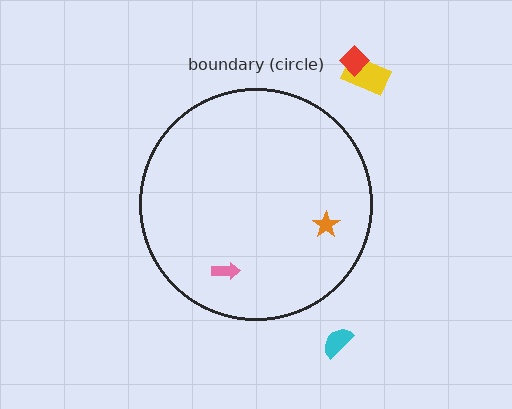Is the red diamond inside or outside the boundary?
Outside.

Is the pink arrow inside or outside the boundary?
Inside.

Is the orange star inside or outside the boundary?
Inside.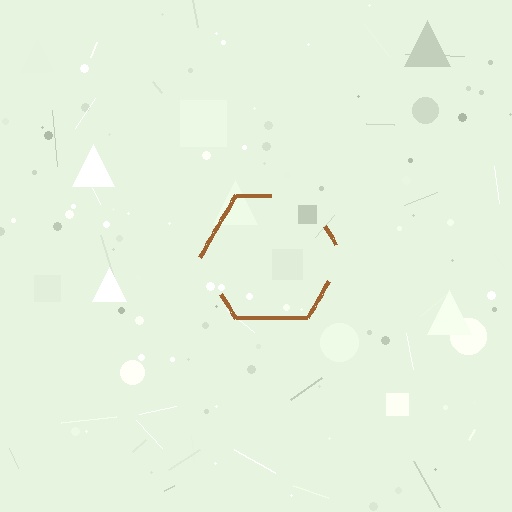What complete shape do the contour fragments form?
The contour fragments form a hexagon.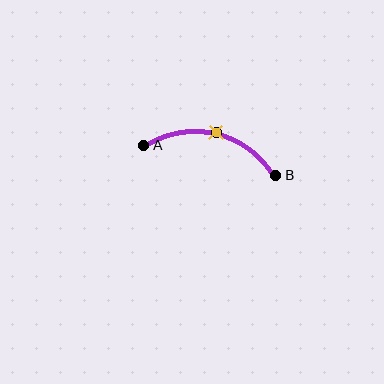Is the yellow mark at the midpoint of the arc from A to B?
Yes. The yellow mark lies on the arc at equal arc-length from both A and B — it is the arc midpoint.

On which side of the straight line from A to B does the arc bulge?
The arc bulges above the straight line connecting A and B.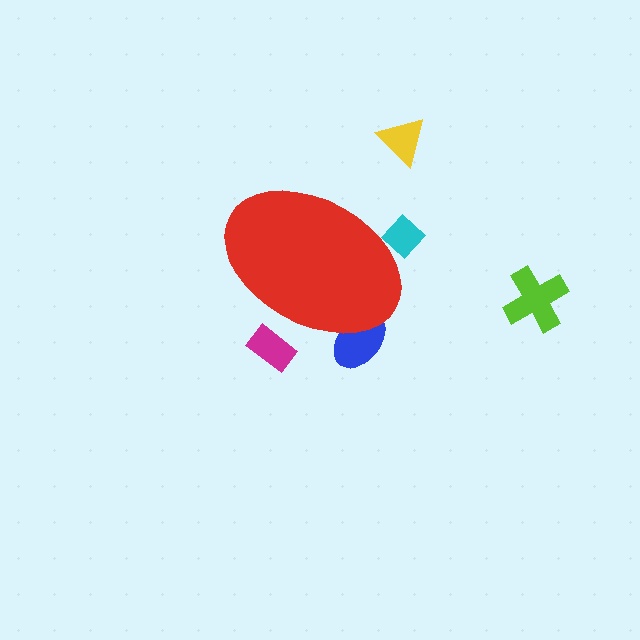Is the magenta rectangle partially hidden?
Yes, the magenta rectangle is partially hidden behind the red ellipse.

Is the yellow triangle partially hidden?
No, the yellow triangle is fully visible.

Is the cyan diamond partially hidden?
Yes, the cyan diamond is partially hidden behind the red ellipse.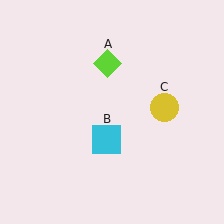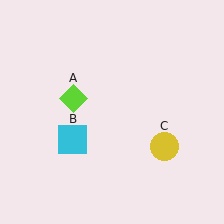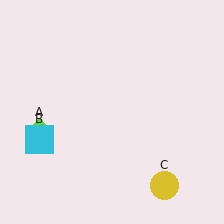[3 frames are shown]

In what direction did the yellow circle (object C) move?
The yellow circle (object C) moved down.